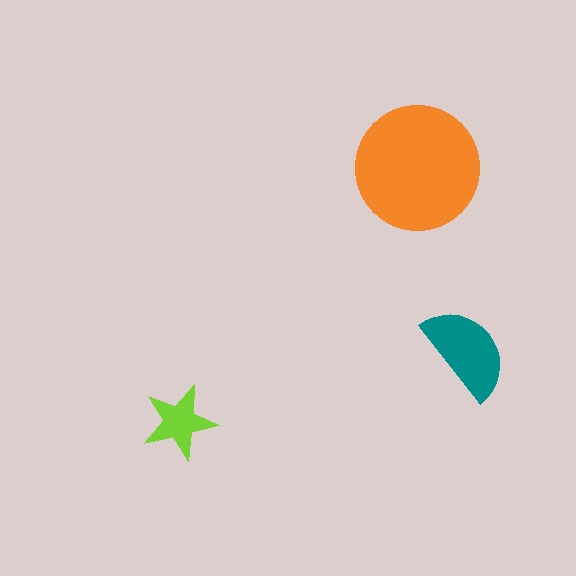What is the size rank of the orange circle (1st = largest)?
1st.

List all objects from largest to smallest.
The orange circle, the teal semicircle, the lime star.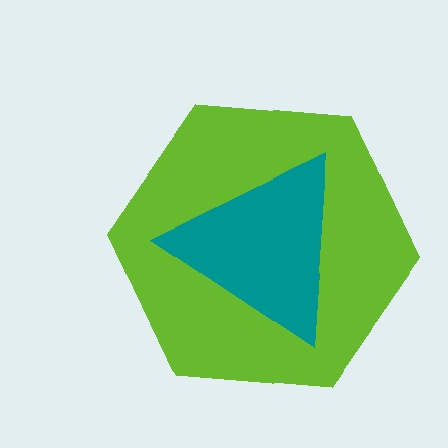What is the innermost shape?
The teal triangle.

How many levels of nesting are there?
2.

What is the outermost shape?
The lime hexagon.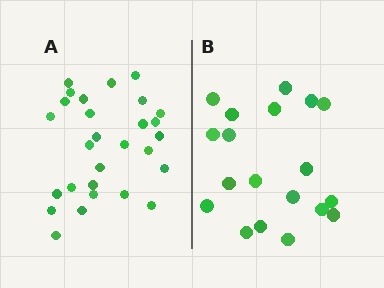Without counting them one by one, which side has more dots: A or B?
Region A (the left region) has more dots.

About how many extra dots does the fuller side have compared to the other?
Region A has roughly 8 or so more dots than region B.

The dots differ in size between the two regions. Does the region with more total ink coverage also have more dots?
No. Region B has more total ink coverage because its dots are larger, but region A actually contains more individual dots. Total area can be misleading — the number of items is what matters here.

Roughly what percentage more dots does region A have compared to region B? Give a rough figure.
About 45% more.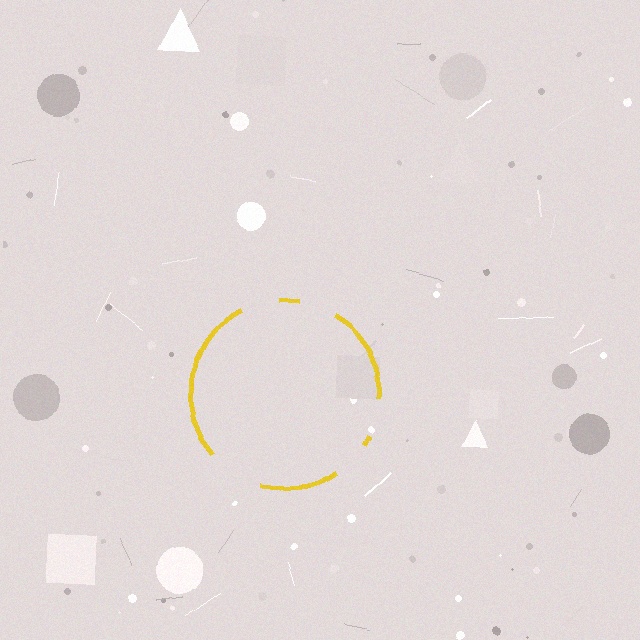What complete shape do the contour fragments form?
The contour fragments form a circle.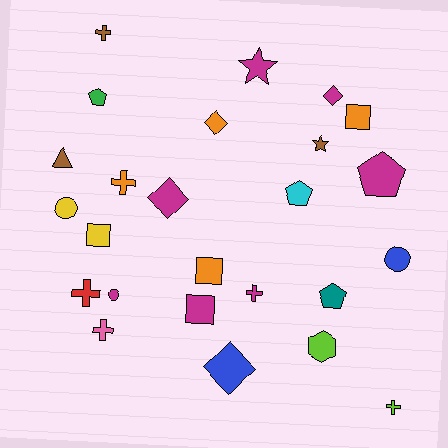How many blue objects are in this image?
There are 2 blue objects.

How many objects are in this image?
There are 25 objects.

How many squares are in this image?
There are 4 squares.